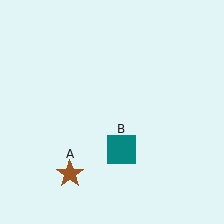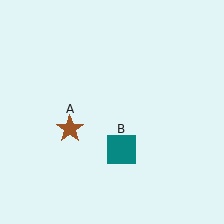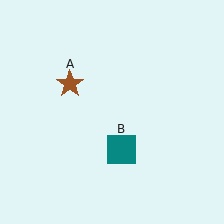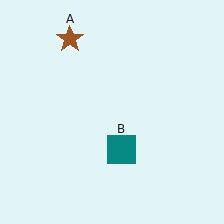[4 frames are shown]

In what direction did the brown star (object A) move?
The brown star (object A) moved up.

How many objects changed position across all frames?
1 object changed position: brown star (object A).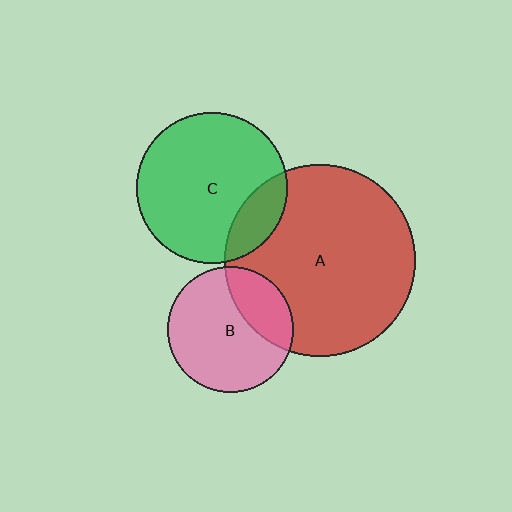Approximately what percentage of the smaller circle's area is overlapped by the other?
Approximately 25%.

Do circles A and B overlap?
Yes.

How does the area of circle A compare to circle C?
Approximately 1.6 times.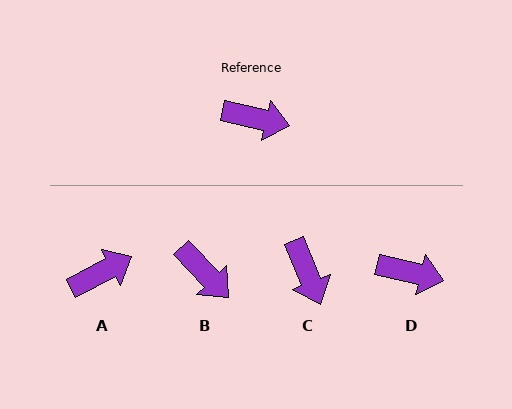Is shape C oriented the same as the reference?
No, it is off by about 55 degrees.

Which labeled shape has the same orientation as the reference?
D.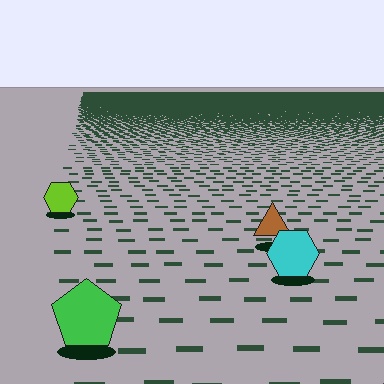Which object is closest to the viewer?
The green pentagon is closest. The texture marks near it are larger and more spread out.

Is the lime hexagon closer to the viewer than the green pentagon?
No. The green pentagon is closer — you can tell from the texture gradient: the ground texture is coarser near it.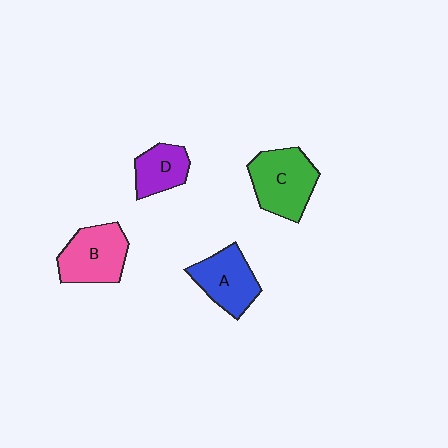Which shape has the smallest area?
Shape D (purple).